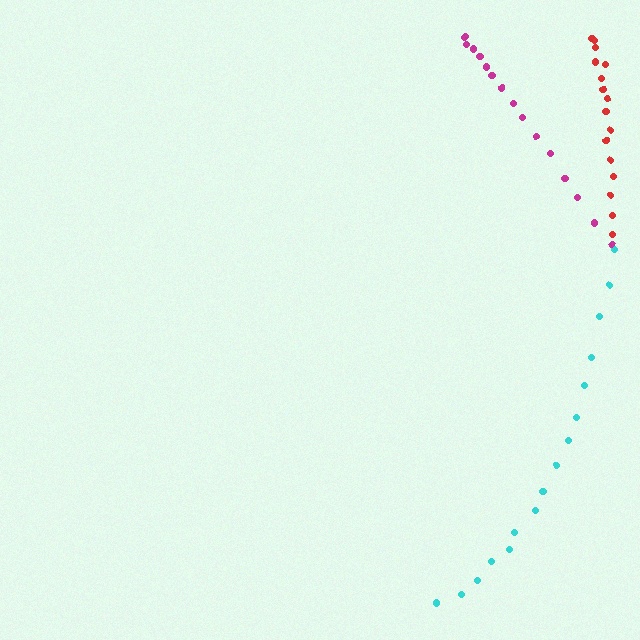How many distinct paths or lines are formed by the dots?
There are 3 distinct paths.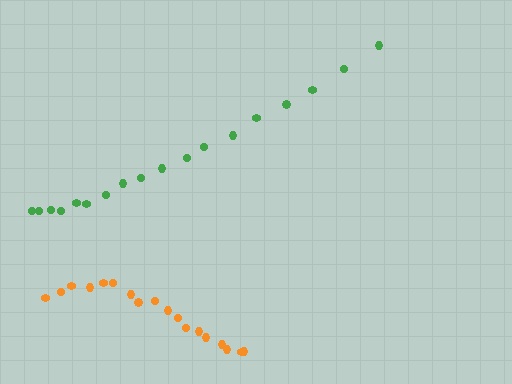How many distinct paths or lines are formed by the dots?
There are 2 distinct paths.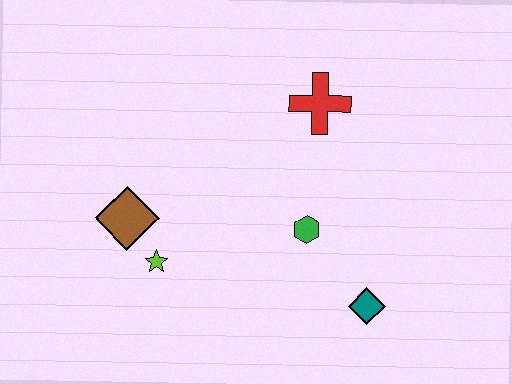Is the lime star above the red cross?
No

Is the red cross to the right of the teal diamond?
No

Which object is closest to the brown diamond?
The lime star is closest to the brown diamond.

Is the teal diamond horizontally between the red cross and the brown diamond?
No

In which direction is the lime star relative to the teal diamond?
The lime star is to the left of the teal diamond.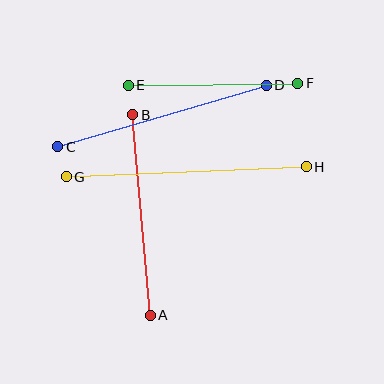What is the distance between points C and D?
The distance is approximately 218 pixels.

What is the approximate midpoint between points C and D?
The midpoint is at approximately (162, 116) pixels.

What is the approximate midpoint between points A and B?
The midpoint is at approximately (141, 215) pixels.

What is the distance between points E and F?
The distance is approximately 170 pixels.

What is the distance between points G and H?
The distance is approximately 240 pixels.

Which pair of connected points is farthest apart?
Points G and H are farthest apart.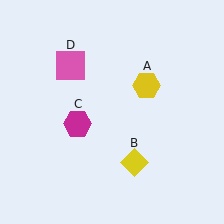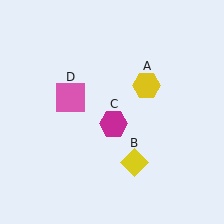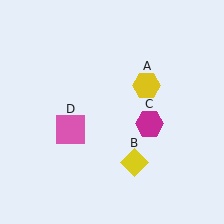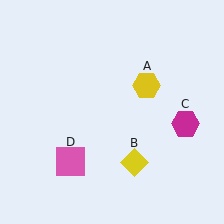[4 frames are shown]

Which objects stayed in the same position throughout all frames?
Yellow hexagon (object A) and yellow diamond (object B) remained stationary.